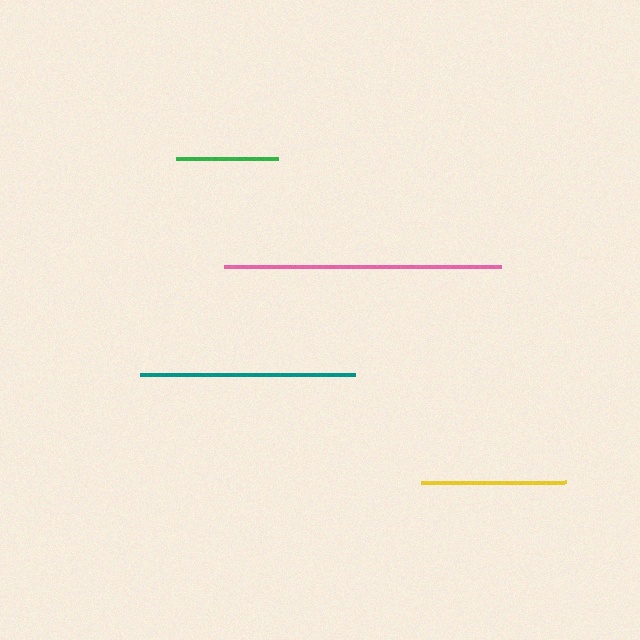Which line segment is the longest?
The pink line is the longest at approximately 277 pixels.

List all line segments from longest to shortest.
From longest to shortest: pink, teal, yellow, green.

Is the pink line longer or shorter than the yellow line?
The pink line is longer than the yellow line.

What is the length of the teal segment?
The teal segment is approximately 214 pixels long.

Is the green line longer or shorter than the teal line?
The teal line is longer than the green line.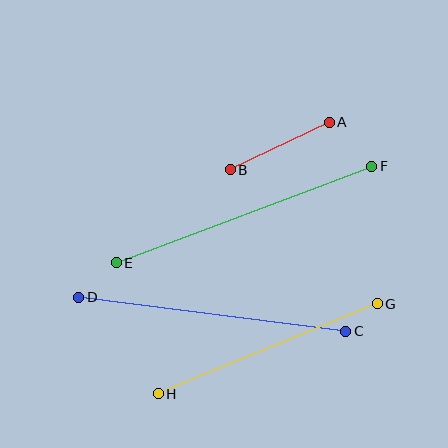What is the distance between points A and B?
The distance is approximately 110 pixels.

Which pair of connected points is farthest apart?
Points E and F are farthest apart.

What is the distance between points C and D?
The distance is approximately 270 pixels.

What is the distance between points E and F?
The distance is approximately 273 pixels.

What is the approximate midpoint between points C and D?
The midpoint is at approximately (212, 314) pixels.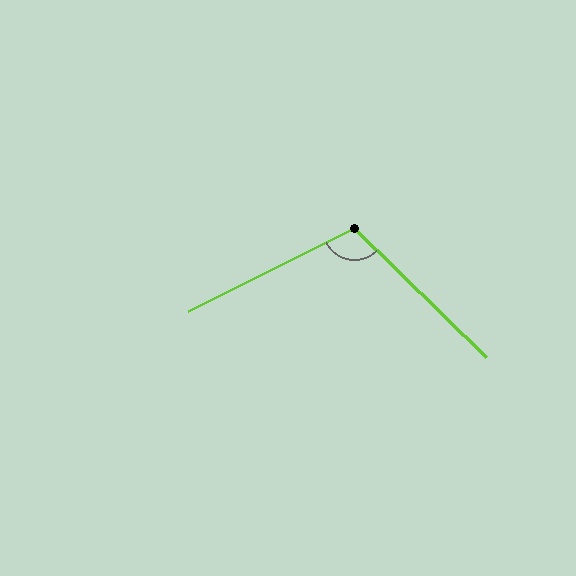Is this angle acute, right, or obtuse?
It is obtuse.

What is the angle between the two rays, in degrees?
Approximately 109 degrees.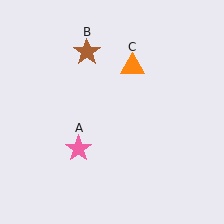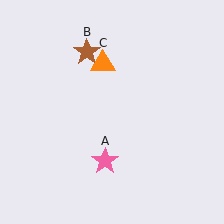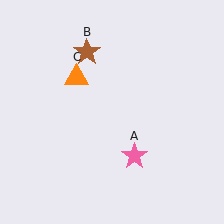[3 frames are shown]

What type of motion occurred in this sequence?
The pink star (object A), orange triangle (object C) rotated counterclockwise around the center of the scene.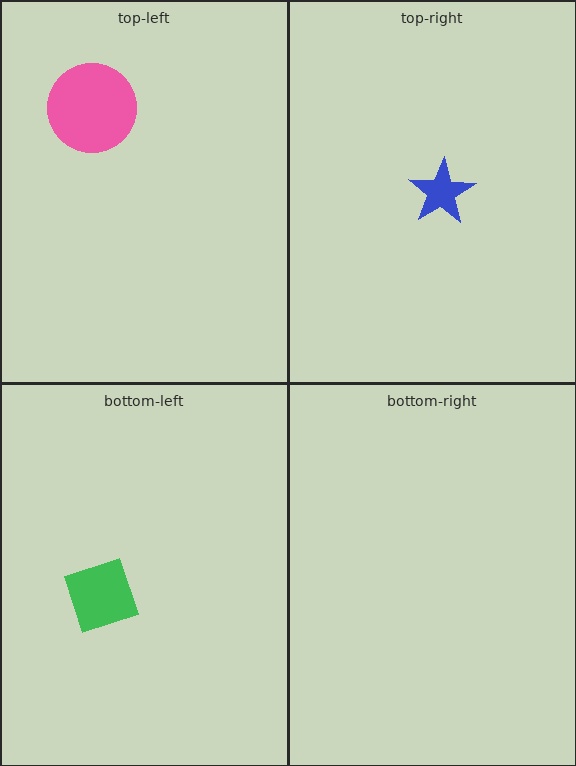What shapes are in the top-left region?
The pink circle.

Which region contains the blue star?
The top-right region.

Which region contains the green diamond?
The bottom-left region.